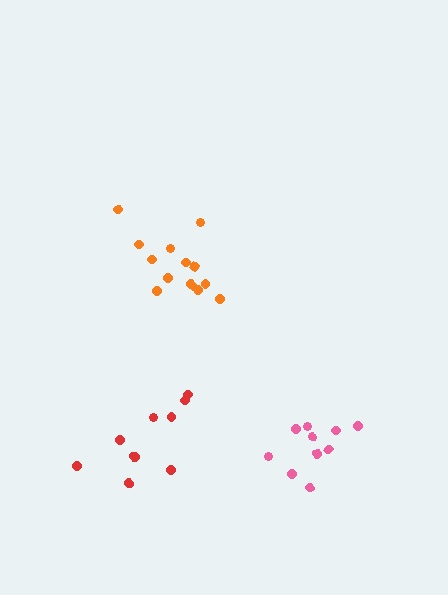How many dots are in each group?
Group 1: 14 dots, Group 2: 10 dots, Group 3: 10 dots (34 total).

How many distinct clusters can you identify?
There are 3 distinct clusters.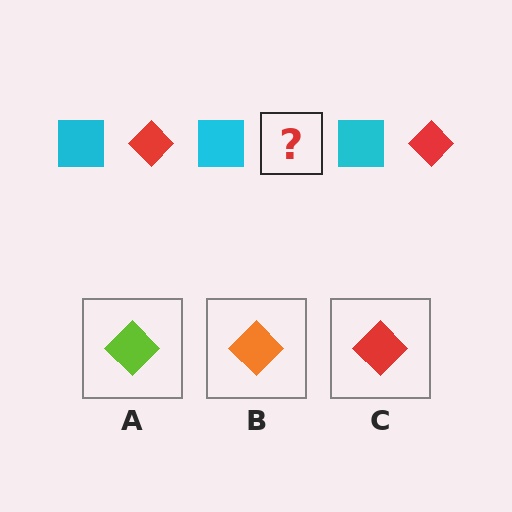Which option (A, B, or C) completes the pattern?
C.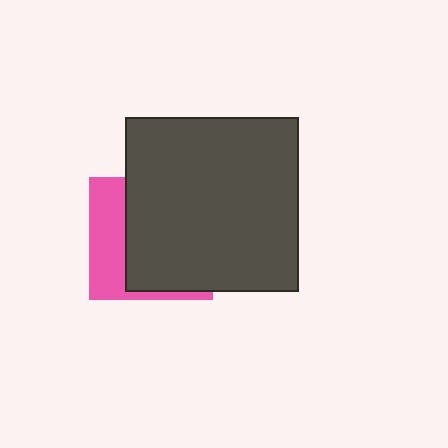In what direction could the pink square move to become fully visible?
The pink square could move left. That would shift it out from behind the dark gray square entirely.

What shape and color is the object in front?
The object in front is a dark gray square.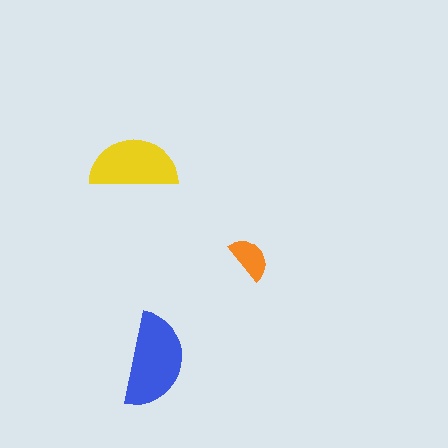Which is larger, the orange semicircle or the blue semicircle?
The blue one.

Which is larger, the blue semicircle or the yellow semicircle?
The blue one.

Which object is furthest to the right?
The orange semicircle is rightmost.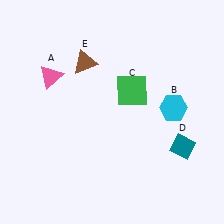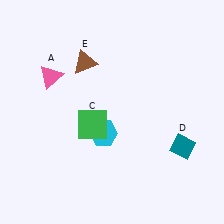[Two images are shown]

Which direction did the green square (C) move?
The green square (C) moved left.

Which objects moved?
The objects that moved are: the cyan hexagon (B), the green square (C).